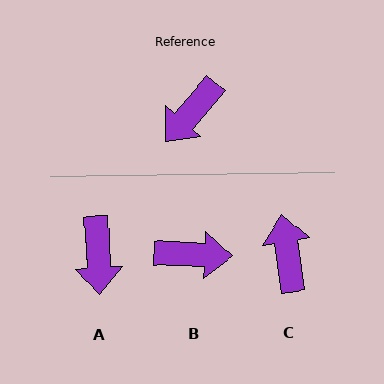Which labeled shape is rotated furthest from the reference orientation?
C, about 131 degrees away.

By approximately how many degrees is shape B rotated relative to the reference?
Approximately 128 degrees counter-clockwise.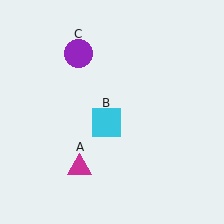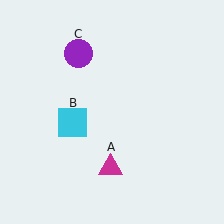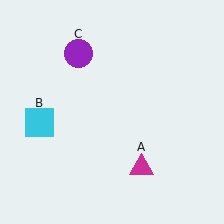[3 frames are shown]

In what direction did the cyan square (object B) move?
The cyan square (object B) moved left.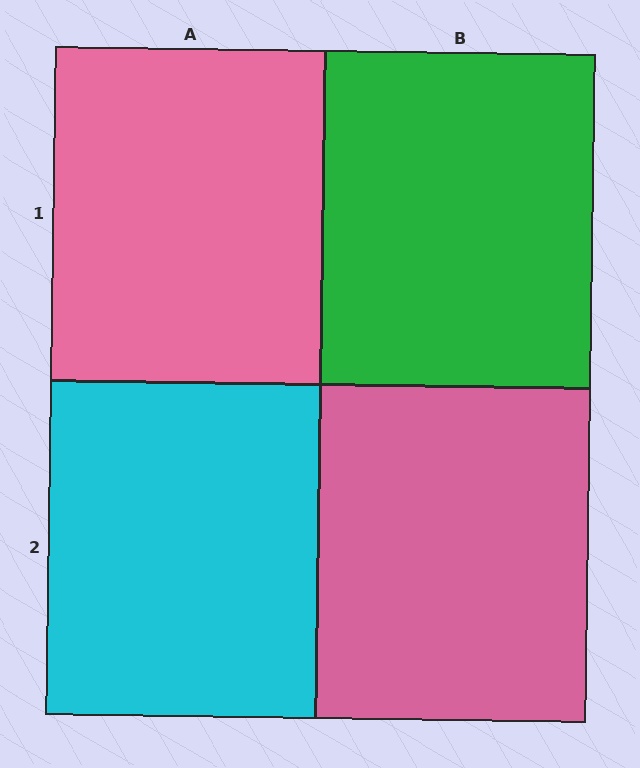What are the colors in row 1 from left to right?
Pink, green.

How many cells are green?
1 cell is green.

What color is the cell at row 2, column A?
Cyan.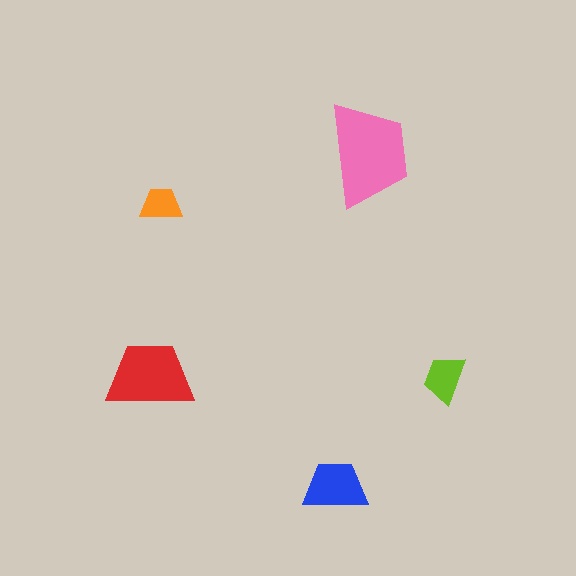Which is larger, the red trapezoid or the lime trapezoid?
The red one.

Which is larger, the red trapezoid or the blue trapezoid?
The red one.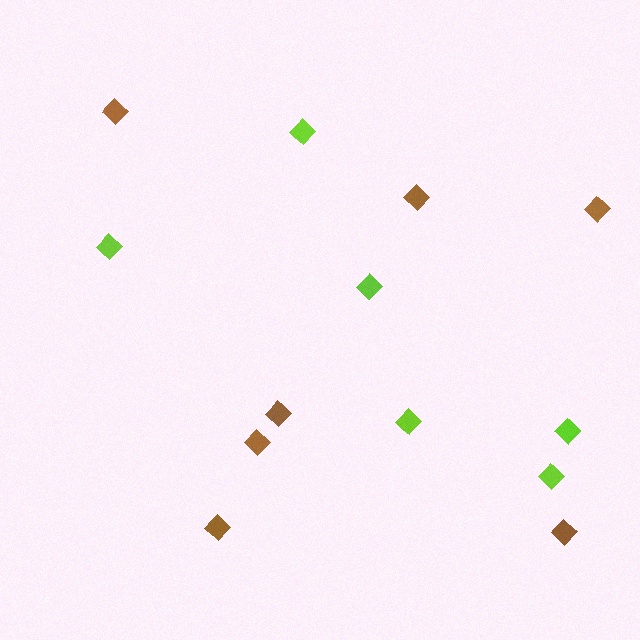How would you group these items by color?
There are 2 groups: one group of brown diamonds (7) and one group of lime diamonds (6).